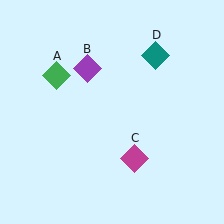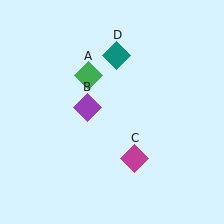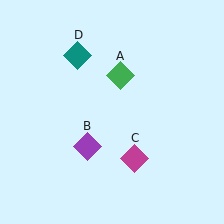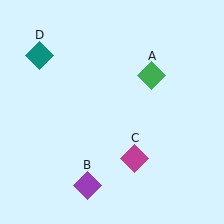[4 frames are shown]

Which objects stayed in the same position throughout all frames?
Magenta diamond (object C) remained stationary.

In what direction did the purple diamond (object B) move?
The purple diamond (object B) moved down.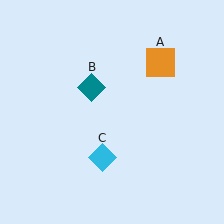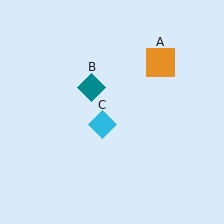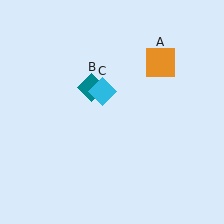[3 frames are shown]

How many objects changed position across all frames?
1 object changed position: cyan diamond (object C).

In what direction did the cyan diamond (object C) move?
The cyan diamond (object C) moved up.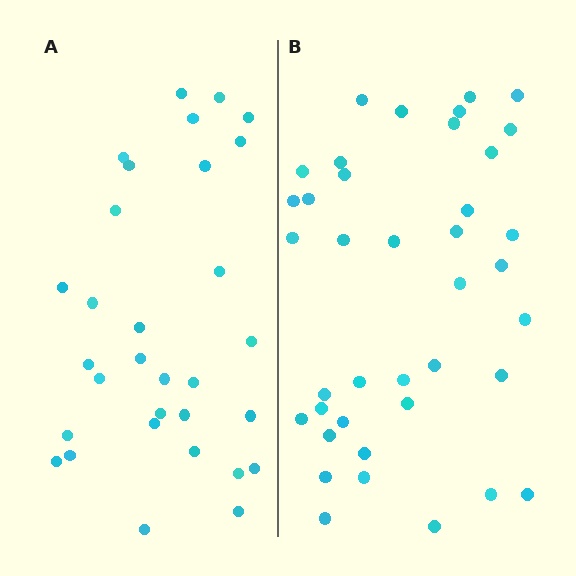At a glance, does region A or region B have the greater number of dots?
Region B (the right region) has more dots.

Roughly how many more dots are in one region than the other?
Region B has roughly 8 or so more dots than region A.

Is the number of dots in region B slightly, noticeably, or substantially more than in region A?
Region B has noticeably more, but not dramatically so. The ratio is roughly 1.3 to 1.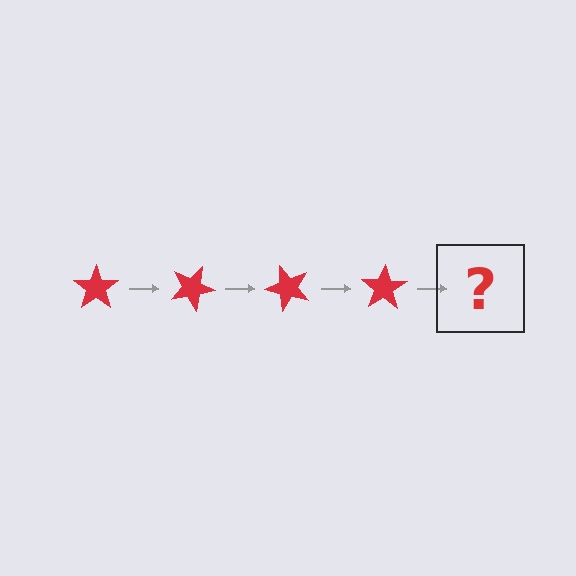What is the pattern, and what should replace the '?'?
The pattern is that the star rotates 25 degrees each step. The '?' should be a red star rotated 100 degrees.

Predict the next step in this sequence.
The next step is a red star rotated 100 degrees.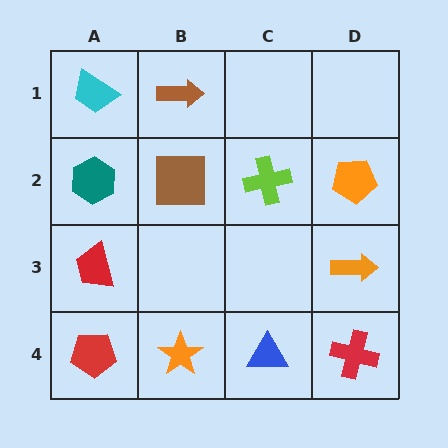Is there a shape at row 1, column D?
No, that cell is empty.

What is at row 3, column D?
An orange arrow.